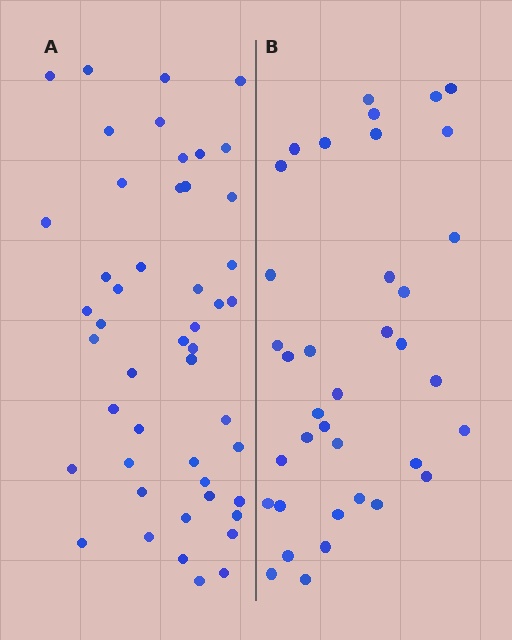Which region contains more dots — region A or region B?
Region A (the left region) has more dots.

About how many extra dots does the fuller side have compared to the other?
Region A has roughly 12 or so more dots than region B.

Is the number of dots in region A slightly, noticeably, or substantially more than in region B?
Region A has noticeably more, but not dramatically so. The ratio is roughly 1.3 to 1.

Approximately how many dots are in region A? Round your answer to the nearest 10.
About 50 dots. (The exact count is 48, which rounds to 50.)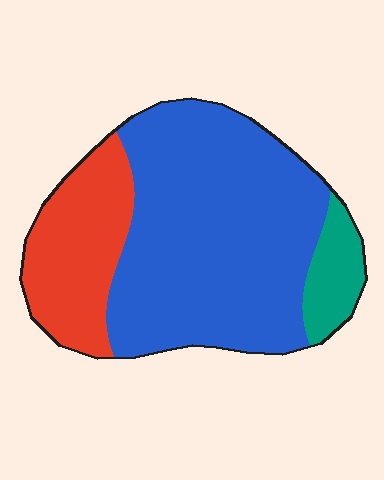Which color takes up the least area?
Teal, at roughly 10%.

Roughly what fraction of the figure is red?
Red takes up between a sixth and a third of the figure.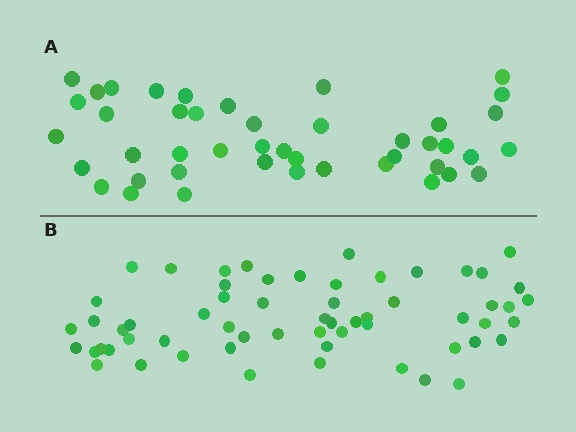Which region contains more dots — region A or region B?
Region B (the bottom region) has more dots.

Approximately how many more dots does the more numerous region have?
Region B has approximately 15 more dots than region A.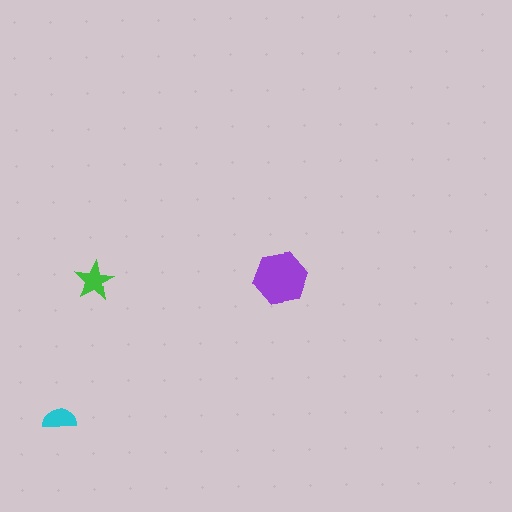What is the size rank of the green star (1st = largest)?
2nd.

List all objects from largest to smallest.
The purple hexagon, the green star, the cyan semicircle.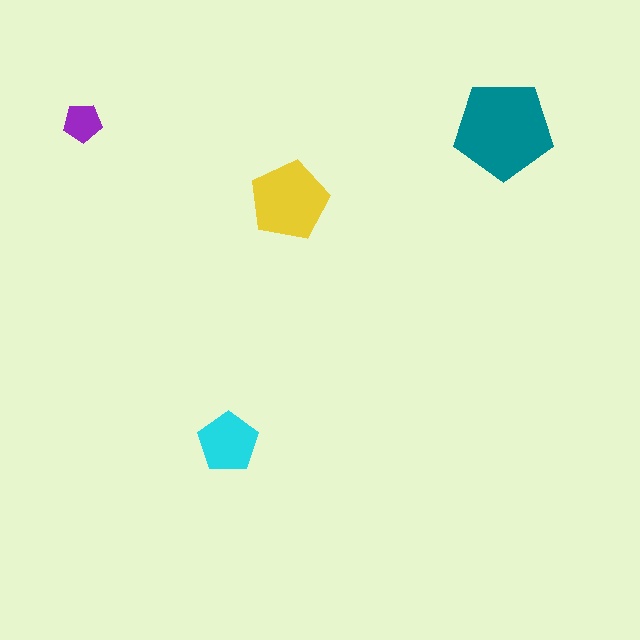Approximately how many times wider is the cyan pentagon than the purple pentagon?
About 1.5 times wider.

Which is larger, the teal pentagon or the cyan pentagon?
The teal one.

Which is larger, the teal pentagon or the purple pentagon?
The teal one.